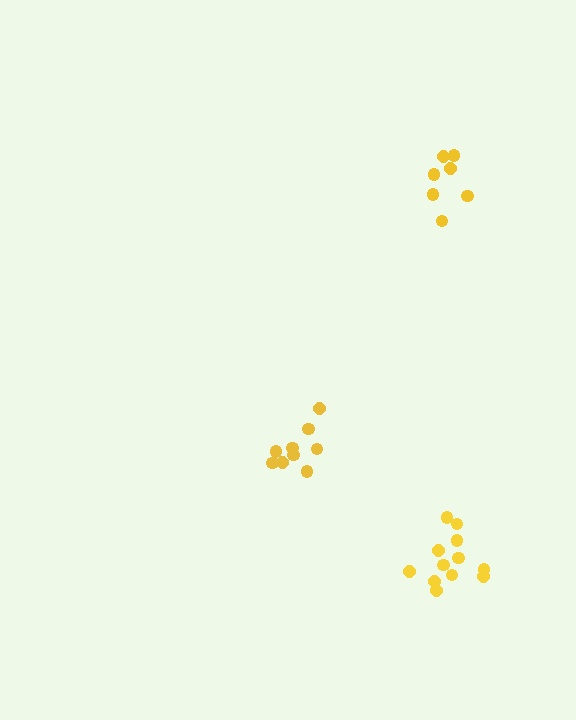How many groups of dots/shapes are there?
There are 3 groups.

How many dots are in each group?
Group 1: 9 dots, Group 2: 12 dots, Group 3: 7 dots (28 total).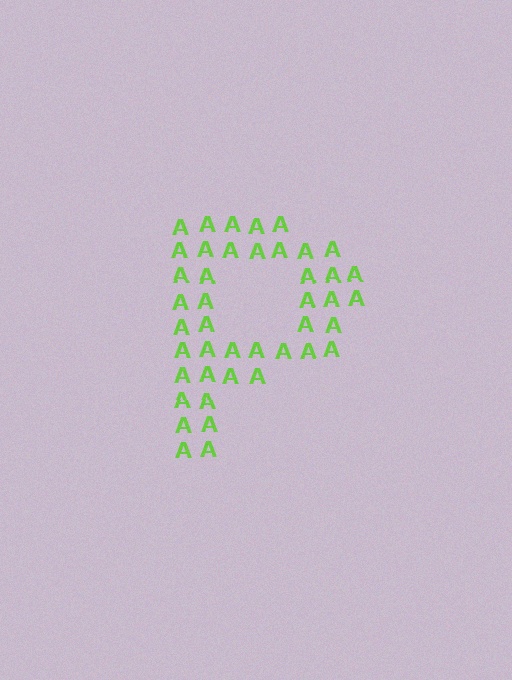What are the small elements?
The small elements are letter A's.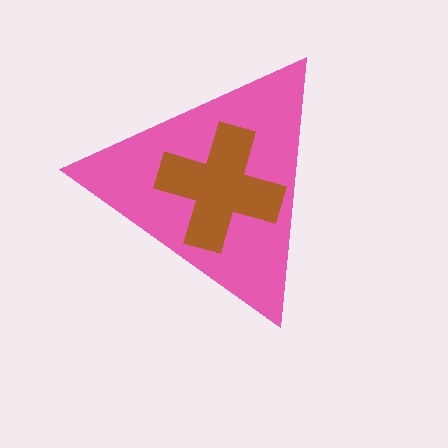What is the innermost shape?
The brown cross.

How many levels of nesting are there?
2.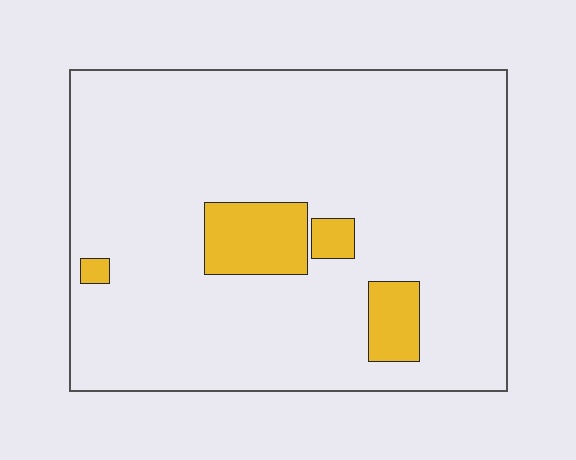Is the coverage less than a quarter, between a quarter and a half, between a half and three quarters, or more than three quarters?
Less than a quarter.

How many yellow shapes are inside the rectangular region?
4.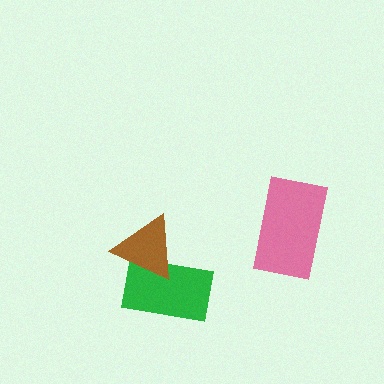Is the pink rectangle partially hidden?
No, no other shape covers it.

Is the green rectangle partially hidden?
Yes, it is partially covered by another shape.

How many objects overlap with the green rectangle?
1 object overlaps with the green rectangle.